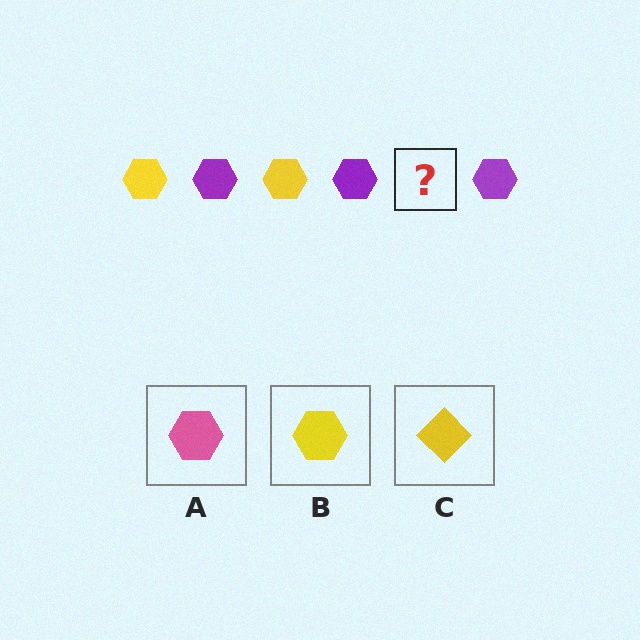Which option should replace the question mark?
Option B.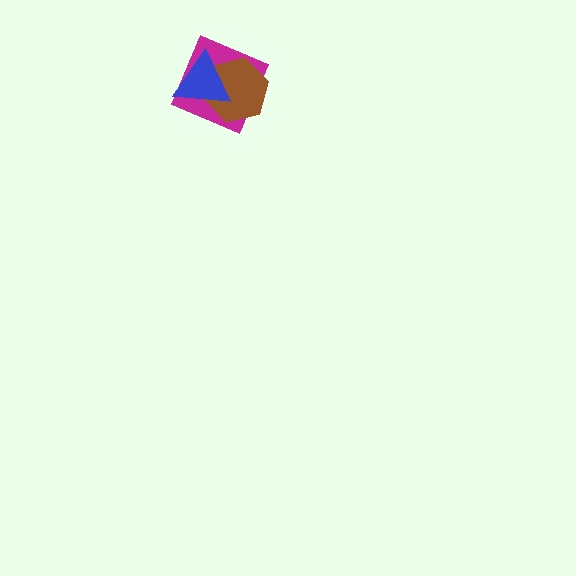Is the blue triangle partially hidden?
No, no other shape covers it.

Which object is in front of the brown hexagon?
The blue triangle is in front of the brown hexagon.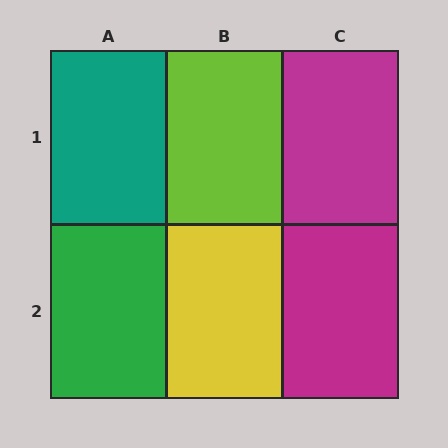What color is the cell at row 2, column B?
Yellow.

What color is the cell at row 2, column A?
Green.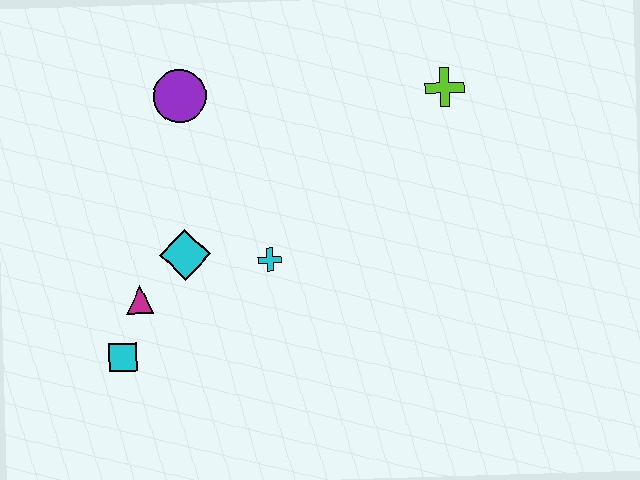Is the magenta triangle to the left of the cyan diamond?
Yes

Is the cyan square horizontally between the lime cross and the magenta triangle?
No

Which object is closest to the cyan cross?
The cyan diamond is closest to the cyan cross.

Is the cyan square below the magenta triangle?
Yes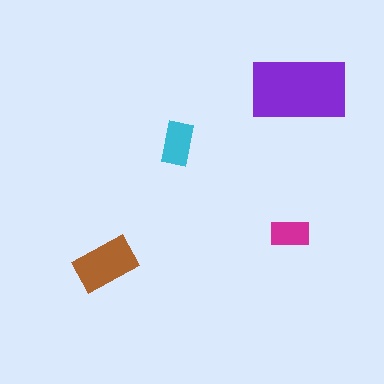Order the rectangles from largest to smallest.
the purple one, the brown one, the cyan one, the magenta one.